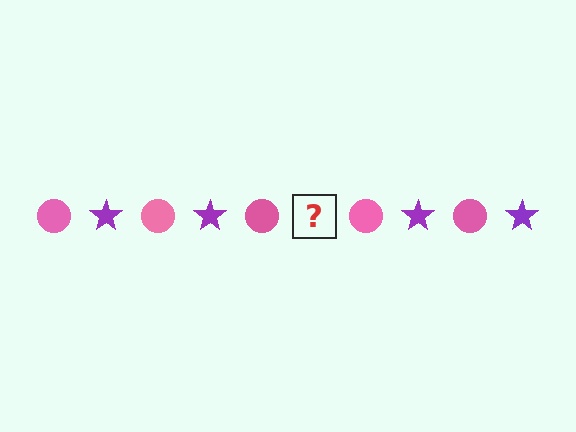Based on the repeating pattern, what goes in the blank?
The blank should be a purple star.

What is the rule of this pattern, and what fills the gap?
The rule is that the pattern alternates between pink circle and purple star. The gap should be filled with a purple star.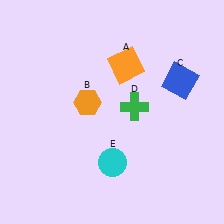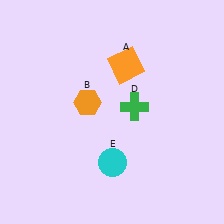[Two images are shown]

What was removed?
The blue square (C) was removed in Image 2.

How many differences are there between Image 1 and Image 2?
There is 1 difference between the two images.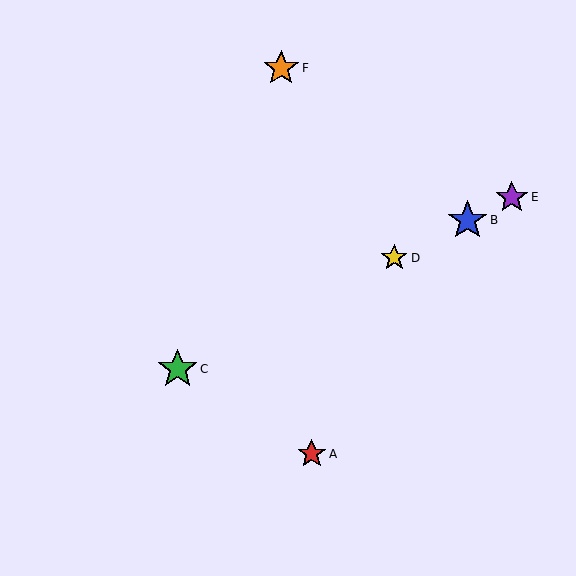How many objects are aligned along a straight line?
4 objects (B, C, D, E) are aligned along a straight line.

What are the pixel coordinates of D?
Object D is at (394, 258).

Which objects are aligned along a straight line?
Objects B, C, D, E are aligned along a straight line.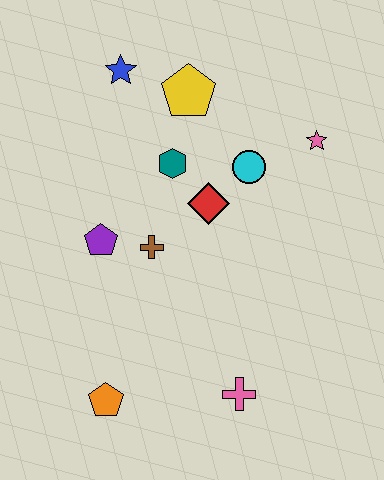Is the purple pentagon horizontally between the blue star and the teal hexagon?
No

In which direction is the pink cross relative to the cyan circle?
The pink cross is below the cyan circle.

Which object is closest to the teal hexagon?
The red diamond is closest to the teal hexagon.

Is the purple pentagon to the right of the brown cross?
No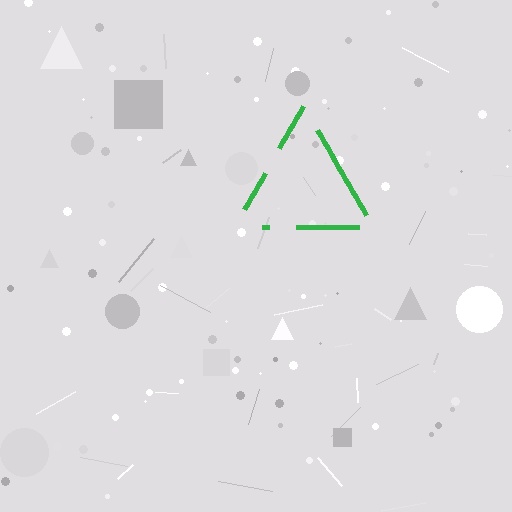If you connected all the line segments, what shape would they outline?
They would outline a triangle.